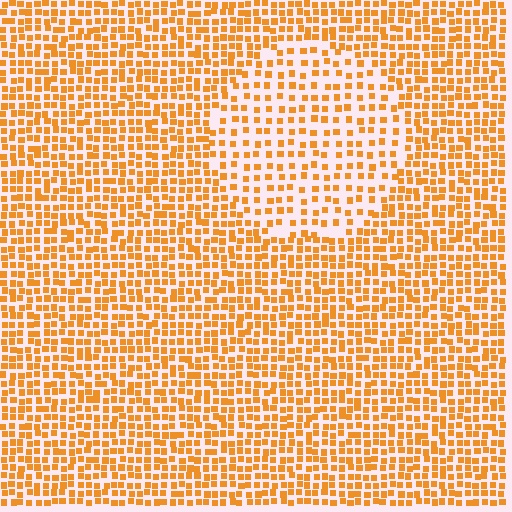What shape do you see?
I see a circle.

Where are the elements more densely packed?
The elements are more densely packed outside the circle boundary.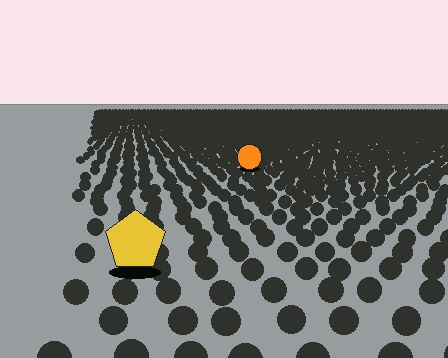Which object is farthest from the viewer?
The orange circle is farthest from the viewer. It appears smaller and the ground texture around it is denser.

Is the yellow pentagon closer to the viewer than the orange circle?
Yes. The yellow pentagon is closer — you can tell from the texture gradient: the ground texture is coarser near it.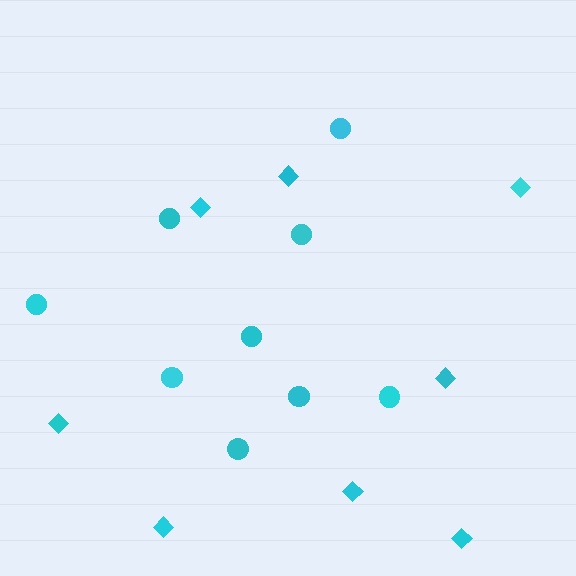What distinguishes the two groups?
There are 2 groups: one group of circles (9) and one group of diamonds (8).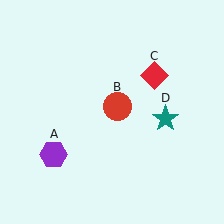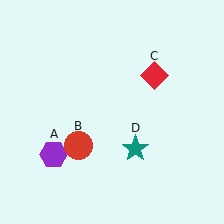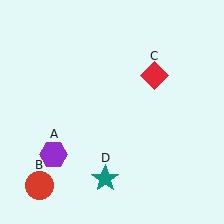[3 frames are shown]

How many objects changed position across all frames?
2 objects changed position: red circle (object B), teal star (object D).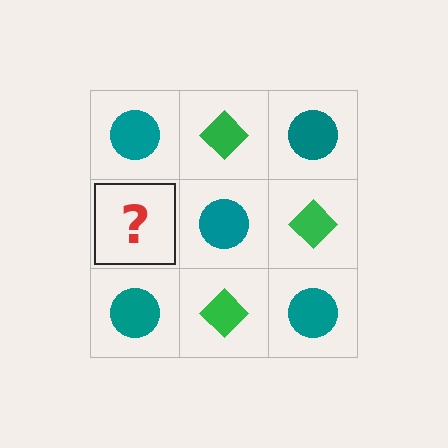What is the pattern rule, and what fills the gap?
The rule is that it alternates teal circle and green diamond in a checkerboard pattern. The gap should be filled with a green diamond.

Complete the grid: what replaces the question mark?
The question mark should be replaced with a green diamond.